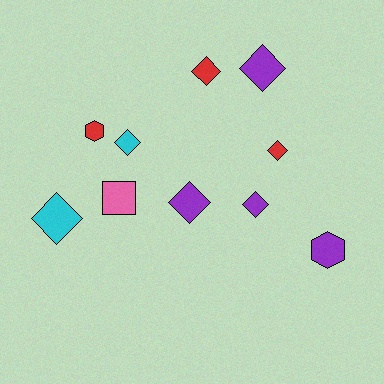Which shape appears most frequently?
Diamond, with 7 objects.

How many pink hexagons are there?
There are no pink hexagons.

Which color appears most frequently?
Purple, with 4 objects.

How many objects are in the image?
There are 10 objects.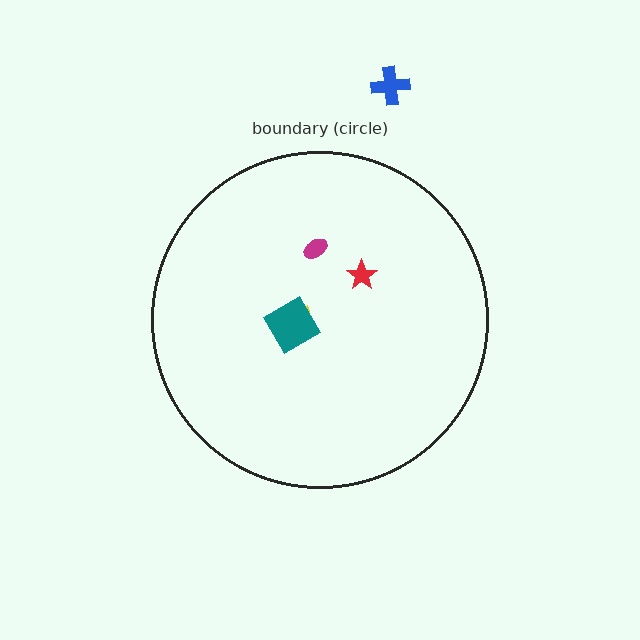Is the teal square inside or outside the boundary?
Inside.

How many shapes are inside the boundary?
4 inside, 1 outside.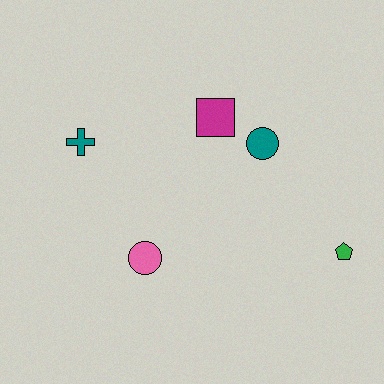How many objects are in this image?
There are 5 objects.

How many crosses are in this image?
There is 1 cross.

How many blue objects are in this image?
There are no blue objects.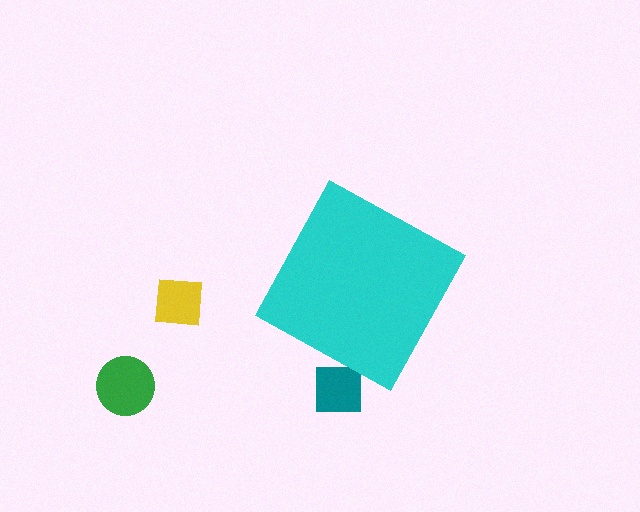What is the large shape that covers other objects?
A cyan diamond.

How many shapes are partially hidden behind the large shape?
1 shape is partially hidden.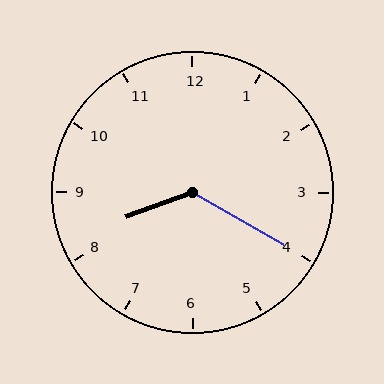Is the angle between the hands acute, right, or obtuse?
It is obtuse.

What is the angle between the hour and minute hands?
Approximately 130 degrees.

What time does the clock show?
8:20.